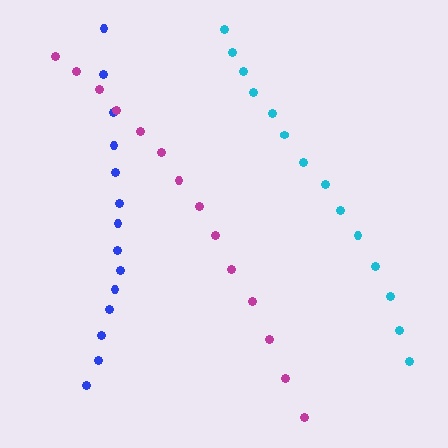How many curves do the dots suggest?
There are 3 distinct paths.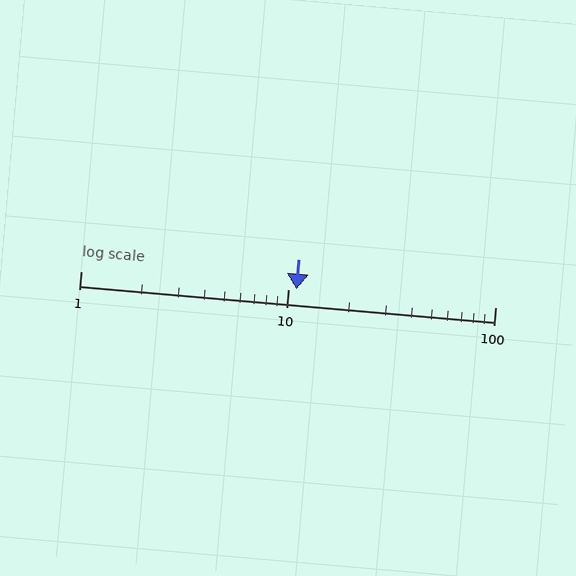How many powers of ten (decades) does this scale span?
The scale spans 2 decades, from 1 to 100.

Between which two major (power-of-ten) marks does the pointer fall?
The pointer is between 10 and 100.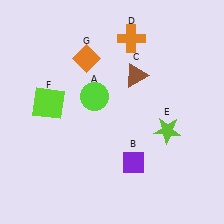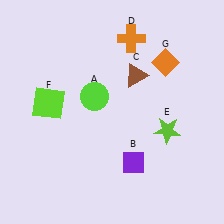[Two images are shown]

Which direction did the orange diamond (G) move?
The orange diamond (G) moved right.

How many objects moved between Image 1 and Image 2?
1 object moved between the two images.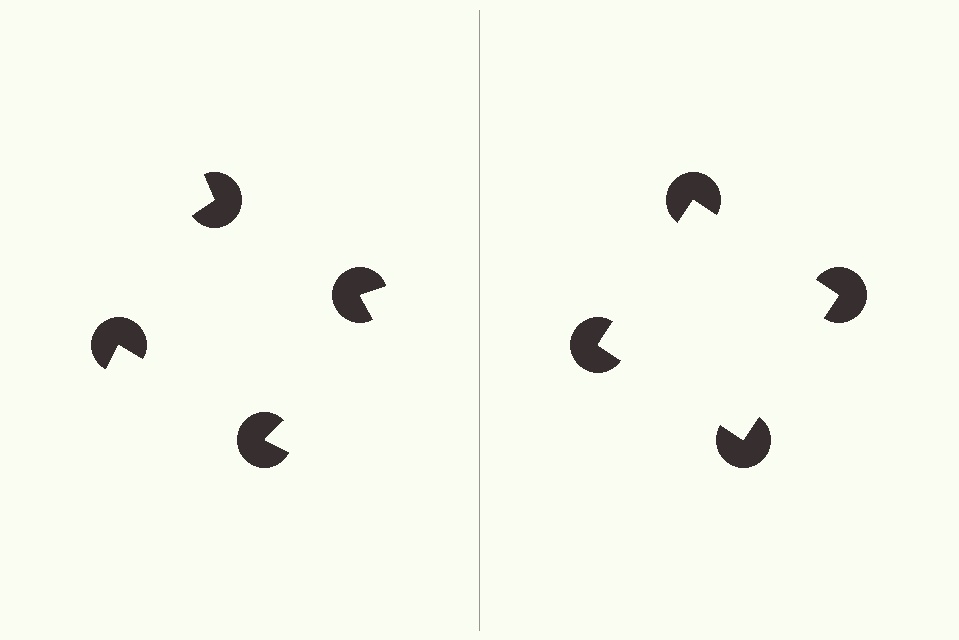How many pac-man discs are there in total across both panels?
8 — 4 on each side.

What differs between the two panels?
The pac-man discs are positioned identically on both sides; only the wedge orientations differ. On the right they align to a square; on the left they are misaligned.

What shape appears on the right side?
An illusory square.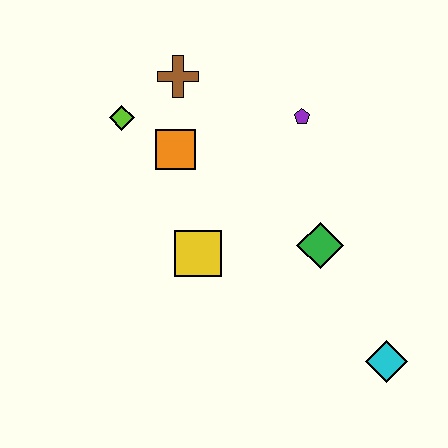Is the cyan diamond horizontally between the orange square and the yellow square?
No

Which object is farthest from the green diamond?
The lime diamond is farthest from the green diamond.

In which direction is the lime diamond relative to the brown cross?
The lime diamond is to the left of the brown cross.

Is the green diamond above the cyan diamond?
Yes